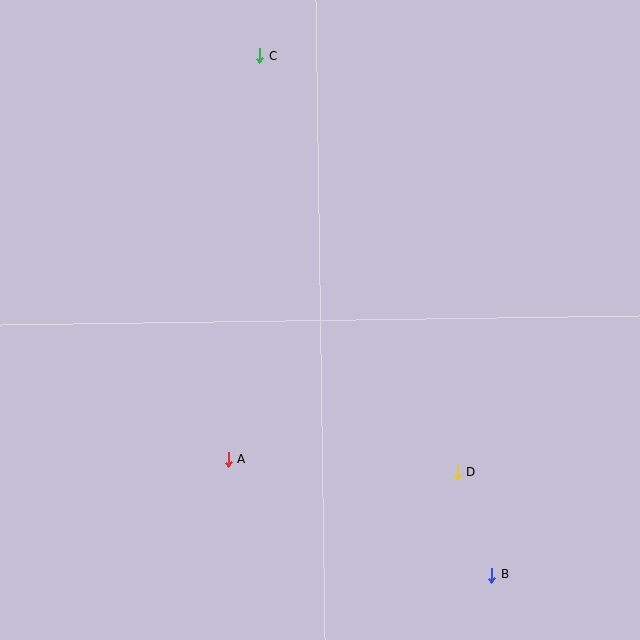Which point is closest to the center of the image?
Point A at (228, 460) is closest to the center.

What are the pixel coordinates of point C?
Point C is at (260, 56).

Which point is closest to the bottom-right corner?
Point B is closest to the bottom-right corner.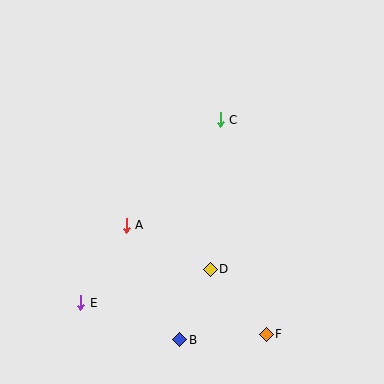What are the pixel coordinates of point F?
Point F is at (266, 334).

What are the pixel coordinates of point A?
Point A is at (126, 225).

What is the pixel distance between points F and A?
The distance between F and A is 178 pixels.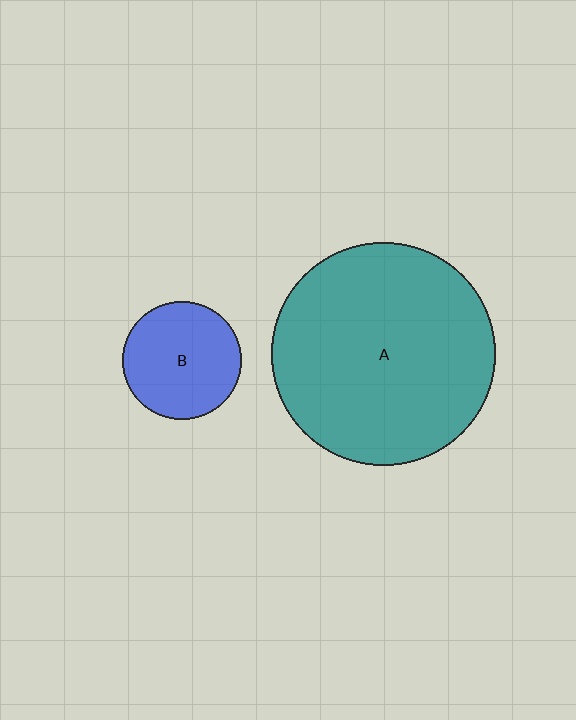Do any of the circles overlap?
No, none of the circles overlap.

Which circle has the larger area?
Circle A (teal).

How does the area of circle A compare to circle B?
Approximately 3.5 times.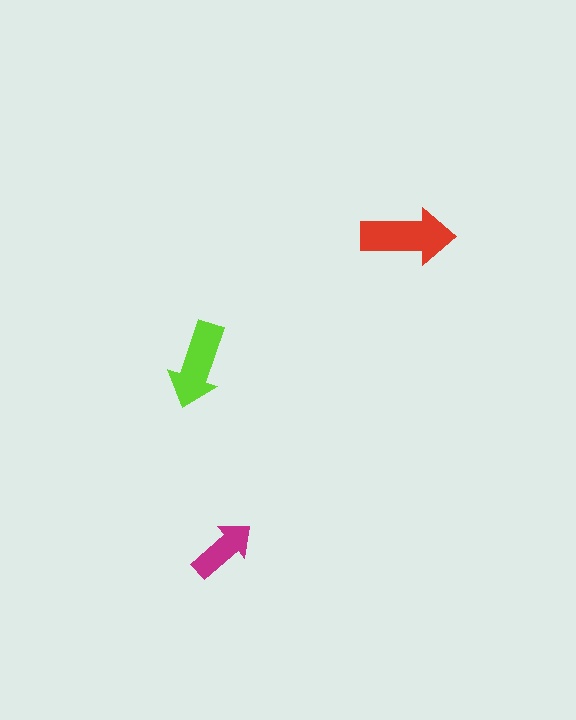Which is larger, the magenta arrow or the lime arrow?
The lime one.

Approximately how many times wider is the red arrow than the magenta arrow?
About 1.5 times wider.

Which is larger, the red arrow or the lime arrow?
The red one.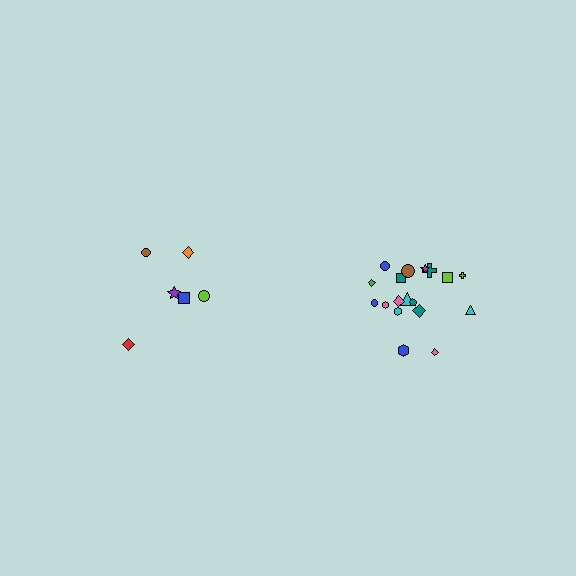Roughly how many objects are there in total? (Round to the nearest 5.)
Roughly 25 objects in total.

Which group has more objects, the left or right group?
The right group.